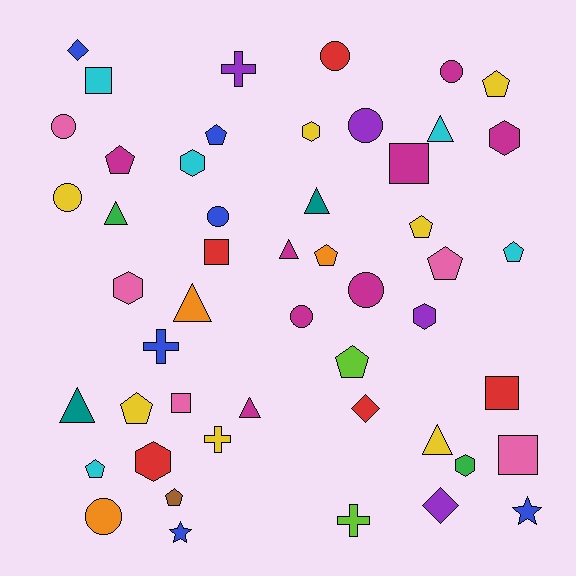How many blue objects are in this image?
There are 6 blue objects.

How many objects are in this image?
There are 50 objects.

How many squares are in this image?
There are 6 squares.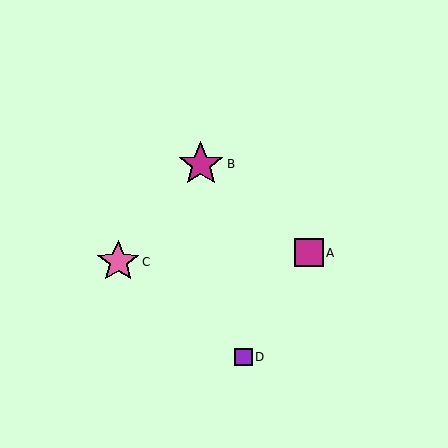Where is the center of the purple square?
The center of the purple square is at (244, 357).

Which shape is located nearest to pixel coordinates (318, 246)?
The magenta square (labeled A) at (309, 253) is nearest to that location.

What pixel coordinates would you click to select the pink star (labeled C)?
Click at (118, 262) to select the pink star C.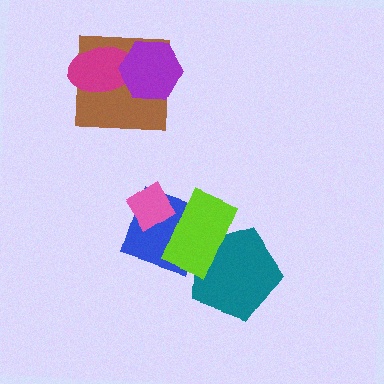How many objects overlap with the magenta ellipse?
2 objects overlap with the magenta ellipse.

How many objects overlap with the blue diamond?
3 objects overlap with the blue diamond.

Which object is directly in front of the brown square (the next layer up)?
The magenta ellipse is directly in front of the brown square.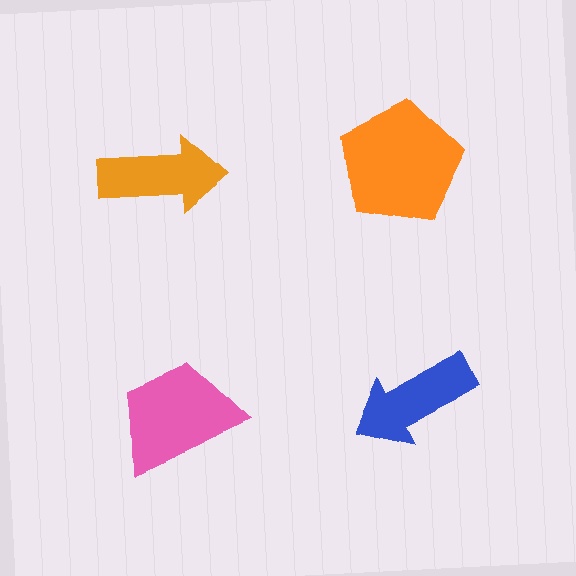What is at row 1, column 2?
An orange pentagon.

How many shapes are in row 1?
2 shapes.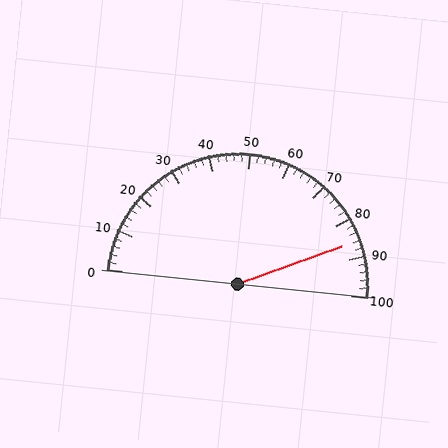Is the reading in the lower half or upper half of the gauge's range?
The reading is in the upper half of the range (0 to 100).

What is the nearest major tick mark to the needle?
The nearest major tick mark is 90.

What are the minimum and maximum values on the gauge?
The gauge ranges from 0 to 100.